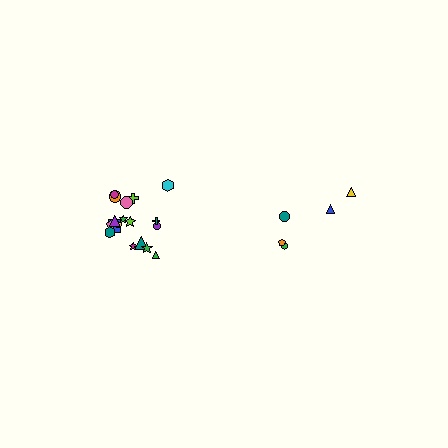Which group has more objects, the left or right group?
The left group.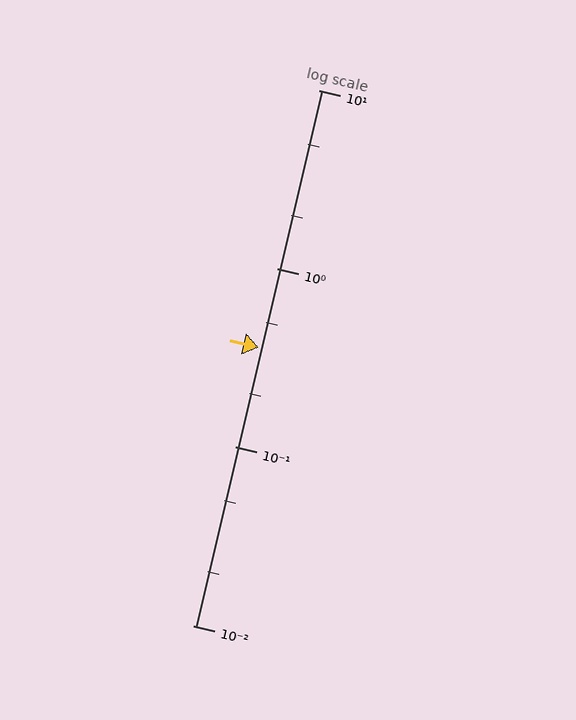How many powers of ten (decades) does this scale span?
The scale spans 3 decades, from 0.01 to 10.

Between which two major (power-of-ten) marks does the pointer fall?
The pointer is between 0.1 and 1.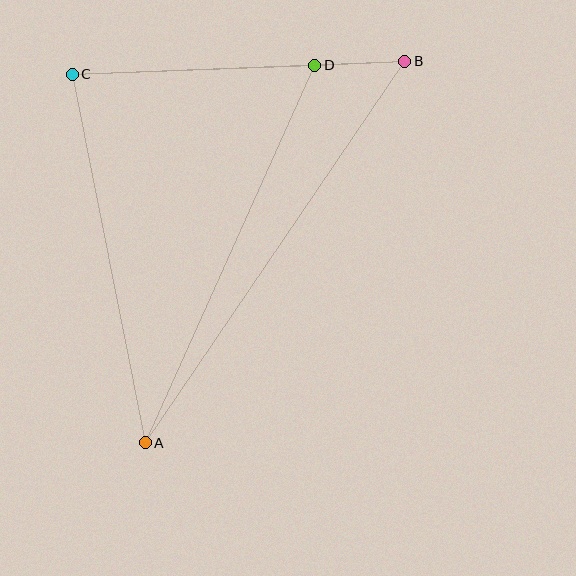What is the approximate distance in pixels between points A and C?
The distance between A and C is approximately 376 pixels.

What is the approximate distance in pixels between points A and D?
The distance between A and D is approximately 414 pixels.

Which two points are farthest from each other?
Points A and B are farthest from each other.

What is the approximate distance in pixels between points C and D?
The distance between C and D is approximately 242 pixels.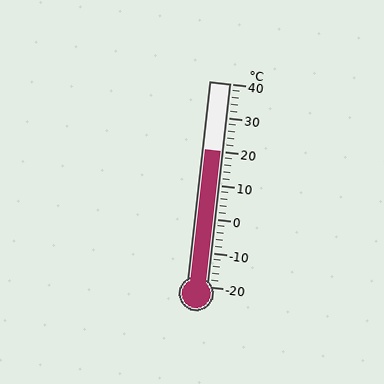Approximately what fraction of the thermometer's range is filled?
The thermometer is filled to approximately 65% of its range.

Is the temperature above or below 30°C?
The temperature is below 30°C.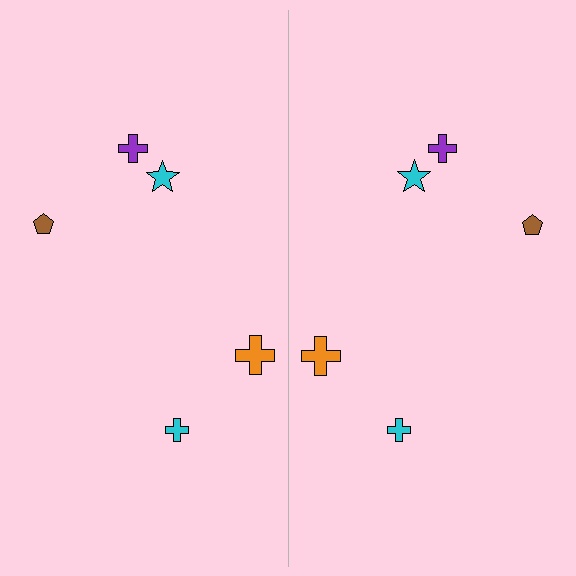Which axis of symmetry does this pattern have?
The pattern has a vertical axis of symmetry running through the center of the image.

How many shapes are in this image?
There are 10 shapes in this image.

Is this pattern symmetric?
Yes, this pattern has bilateral (reflection) symmetry.